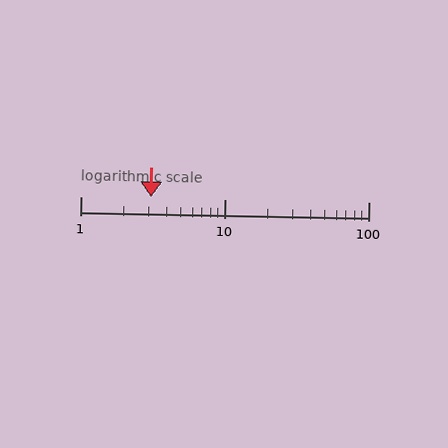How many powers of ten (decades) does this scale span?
The scale spans 2 decades, from 1 to 100.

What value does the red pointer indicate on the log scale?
The pointer indicates approximately 3.1.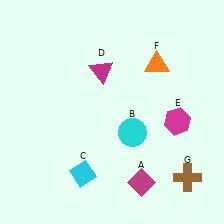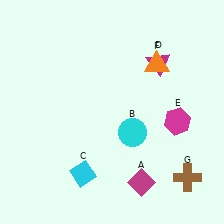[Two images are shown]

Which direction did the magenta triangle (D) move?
The magenta triangle (D) moved right.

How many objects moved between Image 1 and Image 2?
1 object moved between the two images.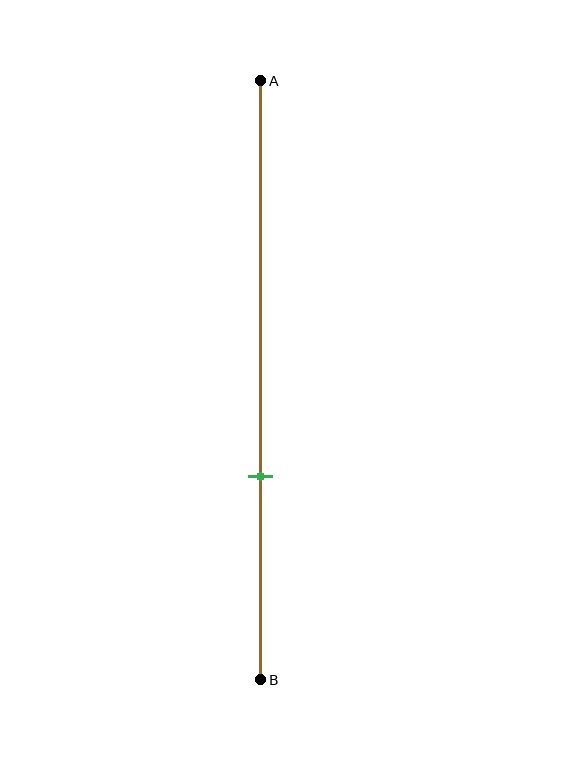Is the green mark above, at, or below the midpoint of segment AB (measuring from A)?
The green mark is below the midpoint of segment AB.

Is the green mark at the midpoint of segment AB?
No, the mark is at about 65% from A, not at the 50% midpoint.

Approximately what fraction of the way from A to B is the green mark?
The green mark is approximately 65% of the way from A to B.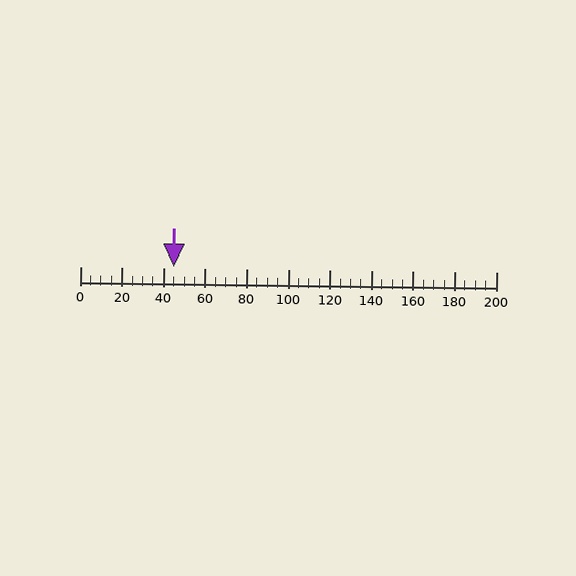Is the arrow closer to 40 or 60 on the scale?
The arrow is closer to 40.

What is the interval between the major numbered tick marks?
The major tick marks are spaced 20 units apart.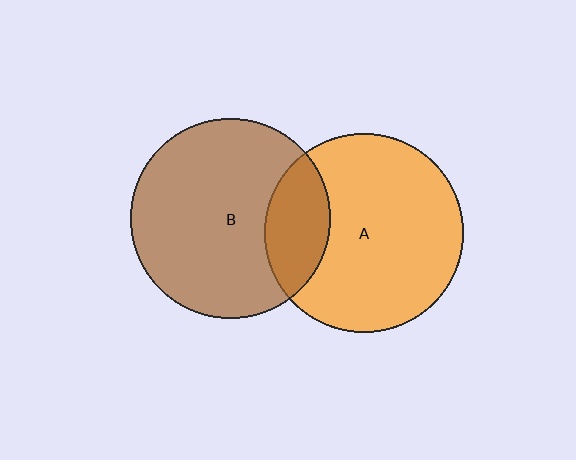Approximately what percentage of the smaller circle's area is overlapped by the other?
Approximately 20%.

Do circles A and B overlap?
Yes.